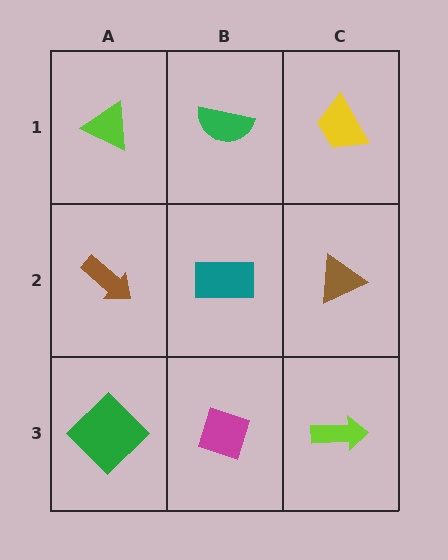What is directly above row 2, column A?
A lime triangle.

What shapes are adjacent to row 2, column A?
A lime triangle (row 1, column A), a green diamond (row 3, column A), a teal rectangle (row 2, column B).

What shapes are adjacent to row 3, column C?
A brown triangle (row 2, column C), a magenta diamond (row 3, column B).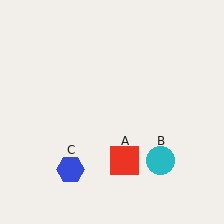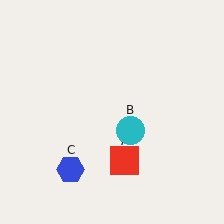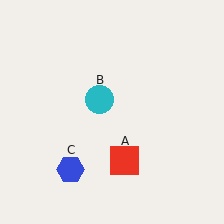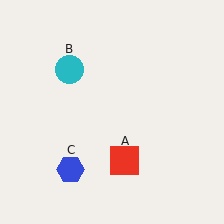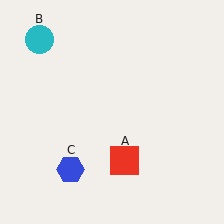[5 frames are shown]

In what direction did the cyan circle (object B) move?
The cyan circle (object B) moved up and to the left.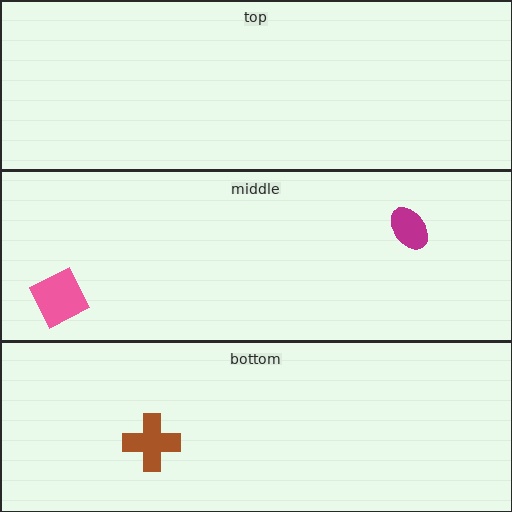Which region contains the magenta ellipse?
The middle region.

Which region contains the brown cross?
The bottom region.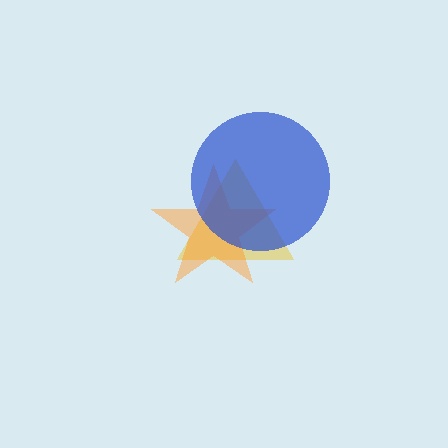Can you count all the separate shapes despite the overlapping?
Yes, there are 3 separate shapes.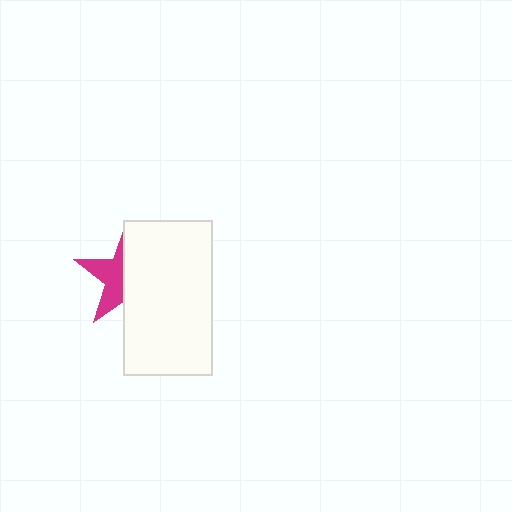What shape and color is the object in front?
The object in front is a white rectangle.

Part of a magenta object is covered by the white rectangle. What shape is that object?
It is a star.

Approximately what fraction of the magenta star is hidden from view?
Roughly 56% of the magenta star is hidden behind the white rectangle.